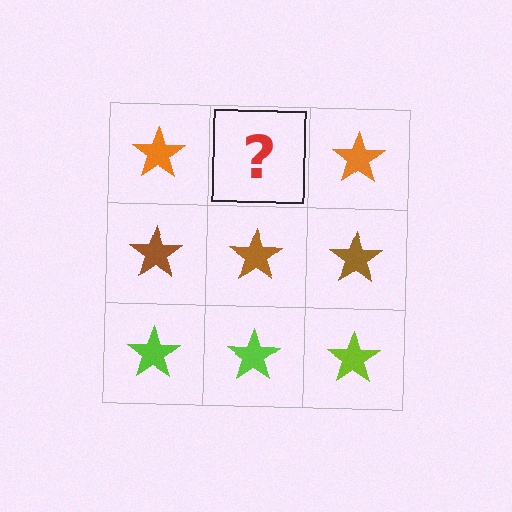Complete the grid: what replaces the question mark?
The question mark should be replaced with an orange star.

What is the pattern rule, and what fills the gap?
The rule is that each row has a consistent color. The gap should be filled with an orange star.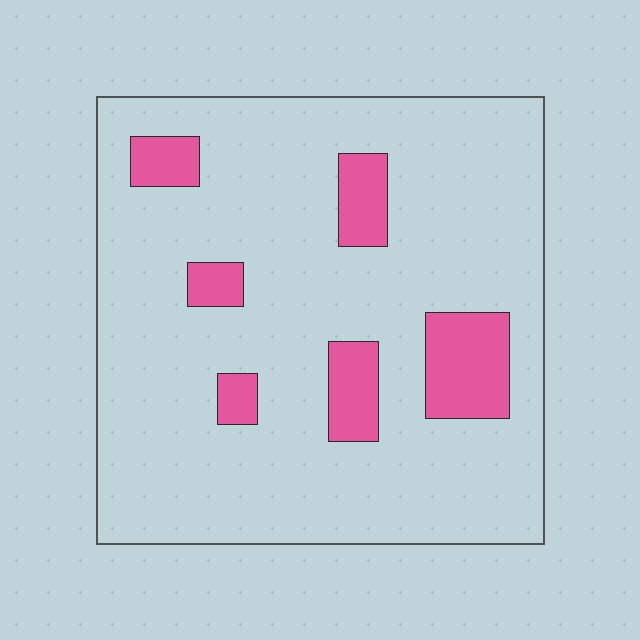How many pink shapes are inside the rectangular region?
6.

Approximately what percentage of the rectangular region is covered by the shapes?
Approximately 15%.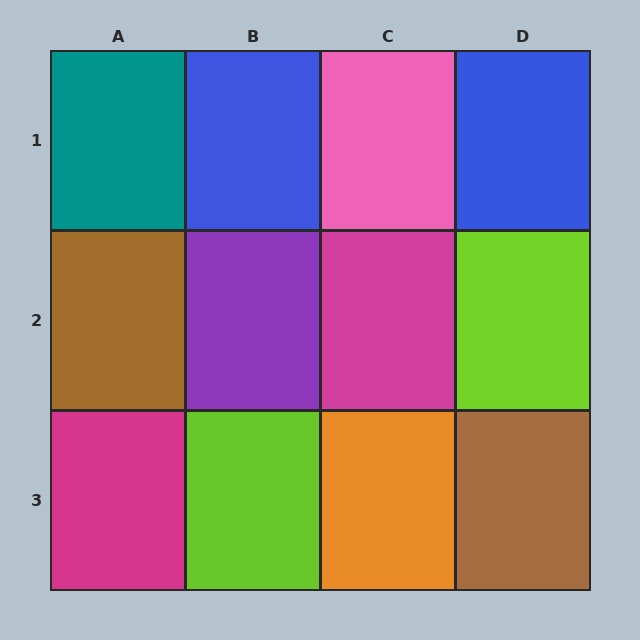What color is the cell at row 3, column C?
Orange.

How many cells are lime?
2 cells are lime.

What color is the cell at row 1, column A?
Teal.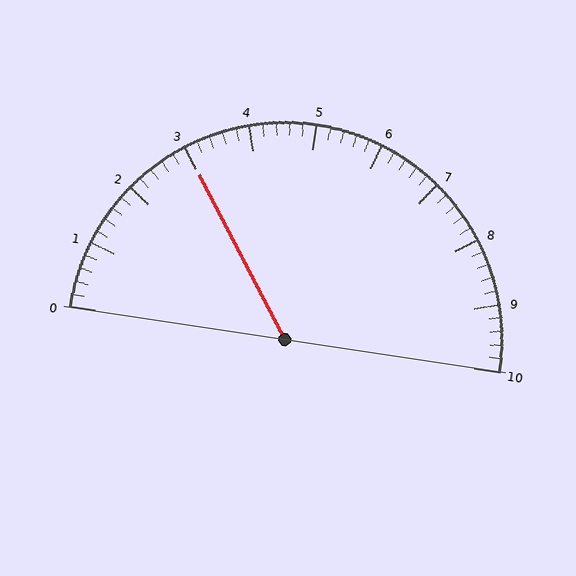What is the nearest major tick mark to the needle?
The nearest major tick mark is 3.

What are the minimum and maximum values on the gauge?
The gauge ranges from 0 to 10.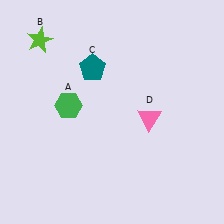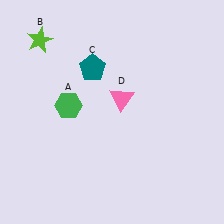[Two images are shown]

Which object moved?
The pink triangle (D) moved left.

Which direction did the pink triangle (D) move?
The pink triangle (D) moved left.